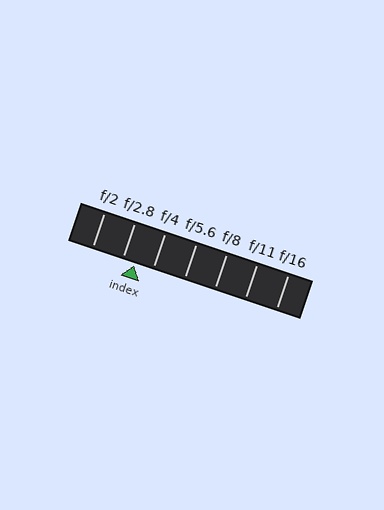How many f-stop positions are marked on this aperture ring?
There are 7 f-stop positions marked.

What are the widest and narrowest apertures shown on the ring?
The widest aperture shown is f/2 and the narrowest is f/16.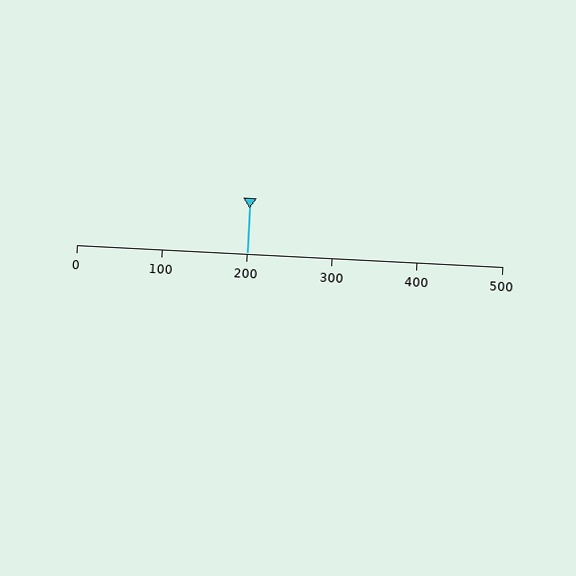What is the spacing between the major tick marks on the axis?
The major ticks are spaced 100 apart.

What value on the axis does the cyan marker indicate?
The marker indicates approximately 200.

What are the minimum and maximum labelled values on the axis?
The axis runs from 0 to 500.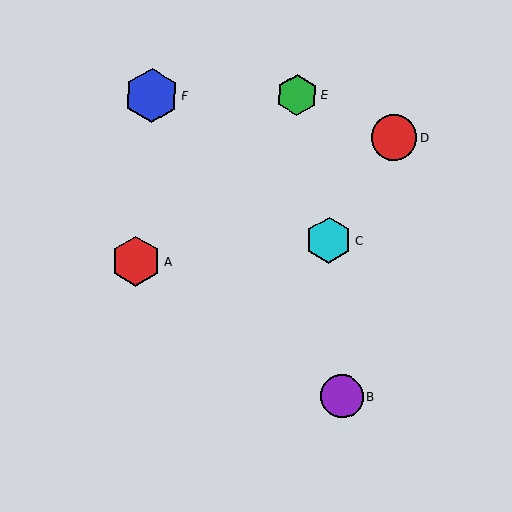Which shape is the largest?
The blue hexagon (labeled F) is the largest.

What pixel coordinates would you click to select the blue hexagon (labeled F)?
Click at (152, 96) to select the blue hexagon F.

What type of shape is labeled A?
Shape A is a red hexagon.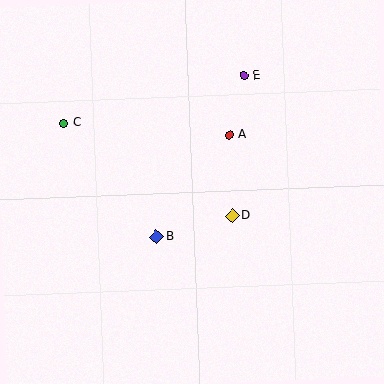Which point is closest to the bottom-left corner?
Point B is closest to the bottom-left corner.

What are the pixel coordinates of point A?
Point A is at (229, 135).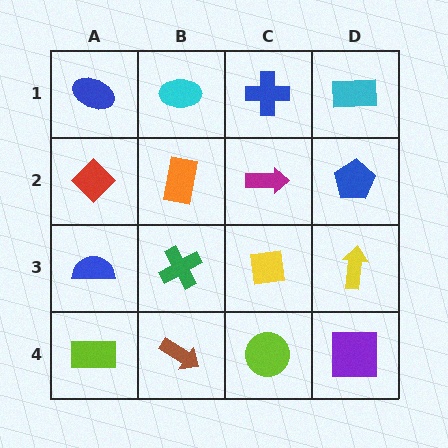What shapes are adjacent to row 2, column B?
A cyan ellipse (row 1, column B), a green cross (row 3, column B), a red diamond (row 2, column A), a magenta arrow (row 2, column C).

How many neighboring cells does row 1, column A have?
2.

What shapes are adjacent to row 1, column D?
A blue pentagon (row 2, column D), a blue cross (row 1, column C).